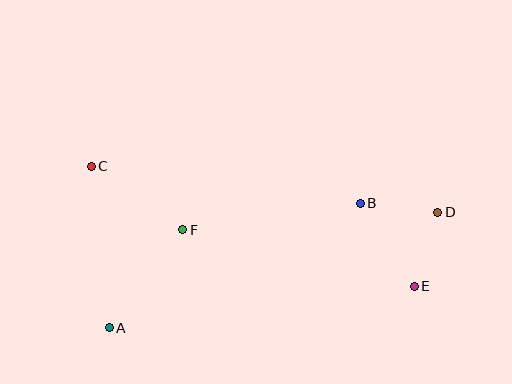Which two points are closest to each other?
Points D and E are closest to each other.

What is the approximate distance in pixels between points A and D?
The distance between A and D is approximately 348 pixels.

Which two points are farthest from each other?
Points C and D are farthest from each other.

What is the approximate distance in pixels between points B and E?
The distance between B and E is approximately 99 pixels.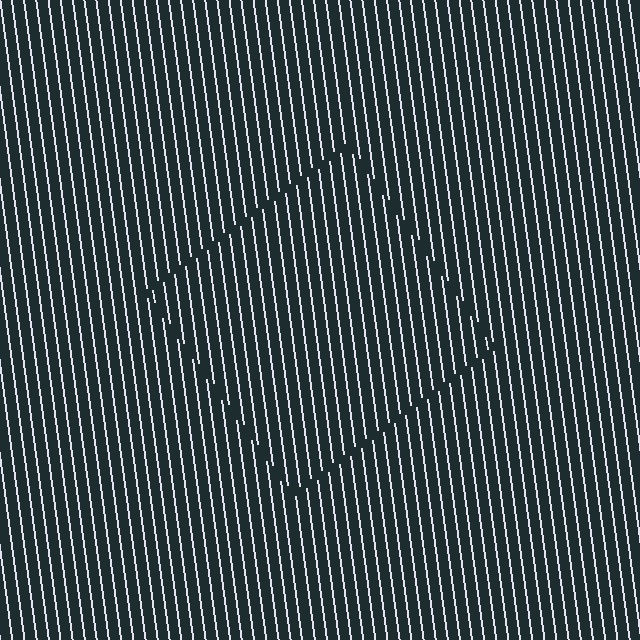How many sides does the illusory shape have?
4 sides — the line-ends trace a square.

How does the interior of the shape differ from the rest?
The interior of the shape contains the same grating, shifted by half a period — the contour is defined by the phase discontinuity where line-ends from the inner and outer gratings abut.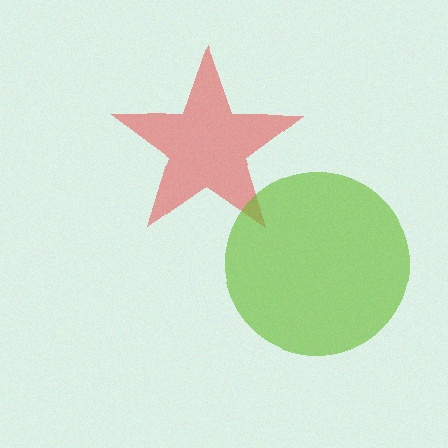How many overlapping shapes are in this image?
There are 2 overlapping shapes in the image.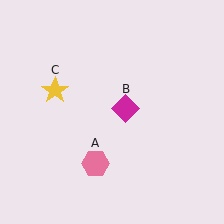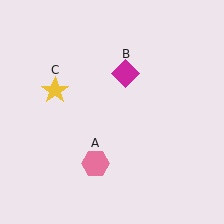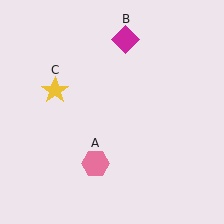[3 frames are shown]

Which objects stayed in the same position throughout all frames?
Pink hexagon (object A) and yellow star (object C) remained stationary.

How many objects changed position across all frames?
1 object changed position: magenta diamond (object B).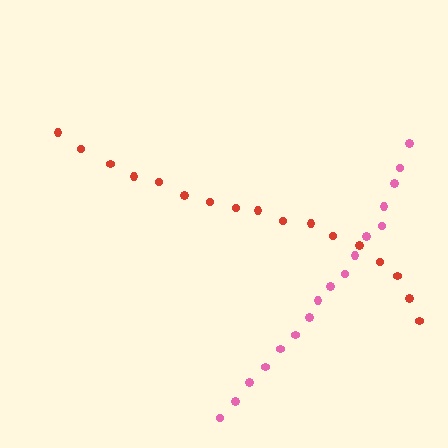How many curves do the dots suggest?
There are 2 distinct paths.